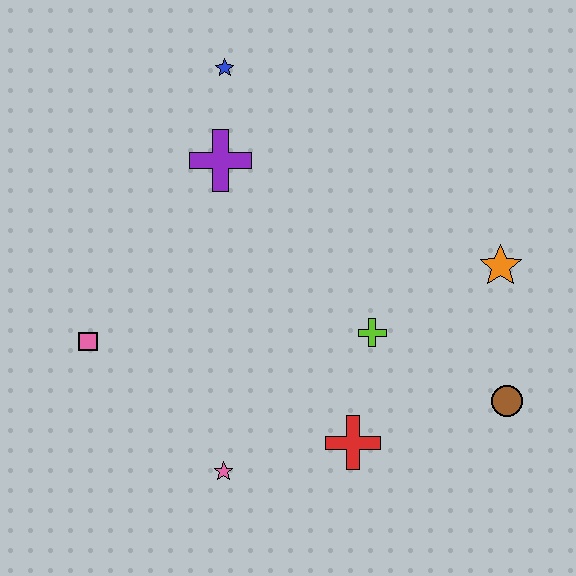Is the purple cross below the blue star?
Yes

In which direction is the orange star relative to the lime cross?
The orange star is to the right of the lime cross.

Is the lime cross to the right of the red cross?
Yes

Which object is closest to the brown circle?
The orange star is closest to the brown circle.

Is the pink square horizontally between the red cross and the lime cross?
No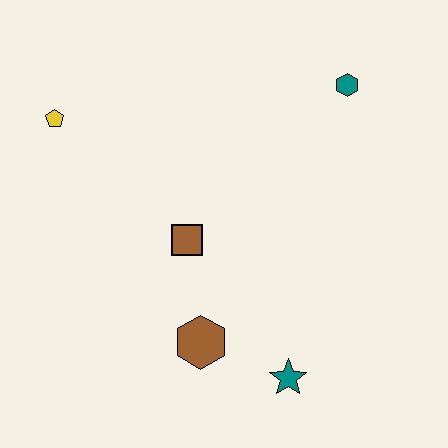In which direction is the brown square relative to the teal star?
The brown square is above the teal star.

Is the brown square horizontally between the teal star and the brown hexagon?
No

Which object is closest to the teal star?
The brown hexagon is closest to the teal star.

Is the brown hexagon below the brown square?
Yes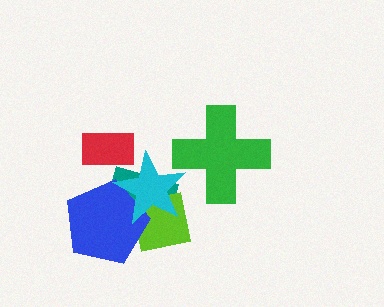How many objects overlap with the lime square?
3 objects overlap with the lime square.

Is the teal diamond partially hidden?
Yes, it is partially covered by another shape.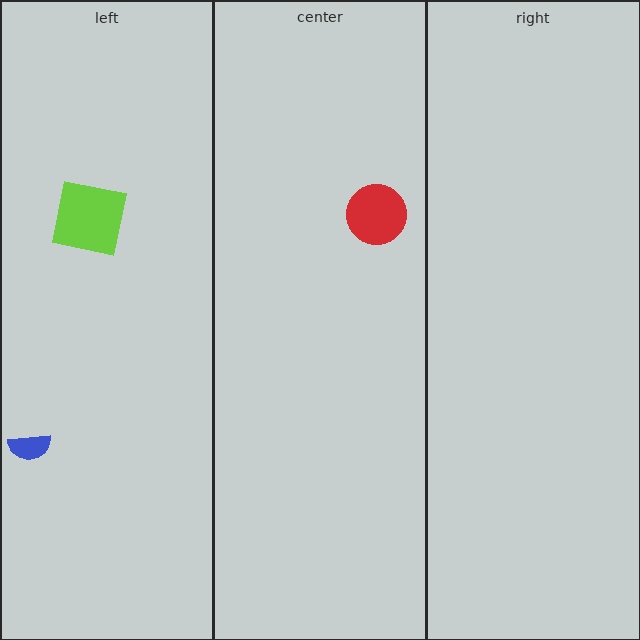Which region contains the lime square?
The left region.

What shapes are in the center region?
The red circle.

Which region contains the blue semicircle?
The left region.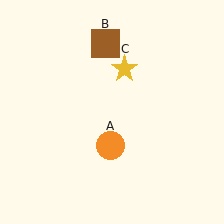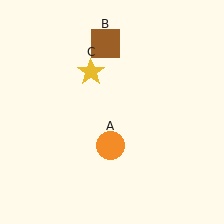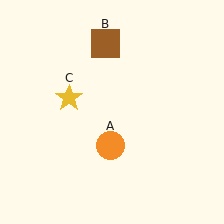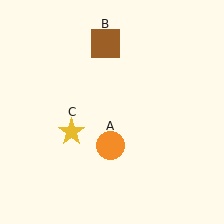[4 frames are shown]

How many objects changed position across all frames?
1 object changed position: yellow star (object C).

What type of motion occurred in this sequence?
The yellow star (object C) rotated counterclockwise around the center of the scene.